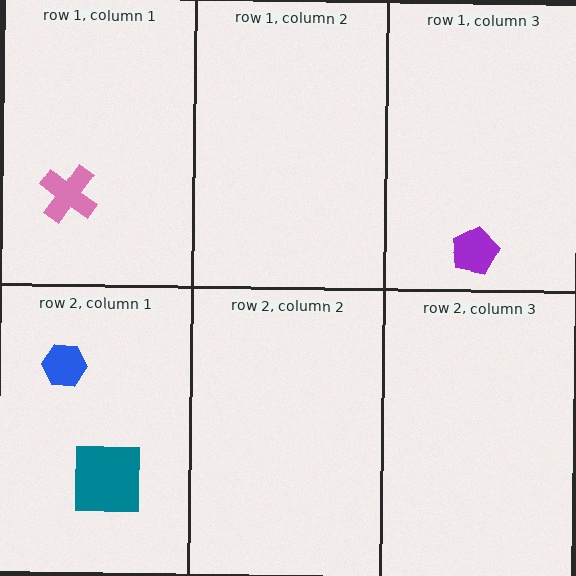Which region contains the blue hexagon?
The row 2, column 1 region.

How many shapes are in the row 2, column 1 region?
2.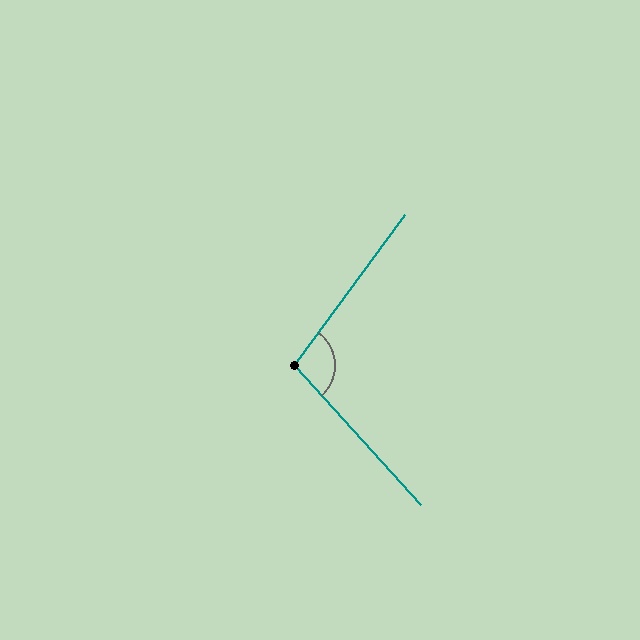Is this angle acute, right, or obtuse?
It is obtuse.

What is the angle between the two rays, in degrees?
Approximately 102 degrees.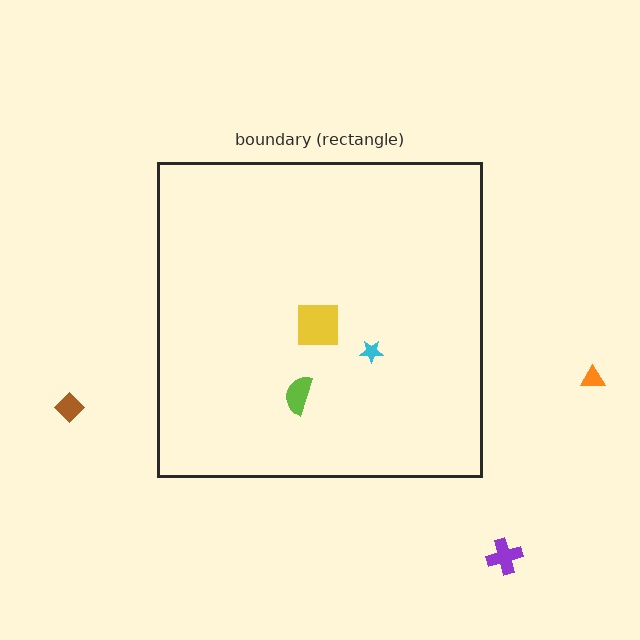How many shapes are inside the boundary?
3 inside, 3 outside.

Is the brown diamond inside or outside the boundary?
Outside.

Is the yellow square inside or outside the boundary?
Inside.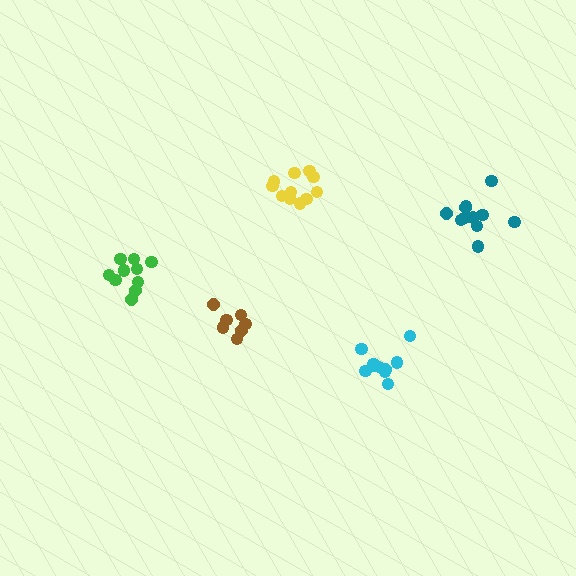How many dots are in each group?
Group 1: 10 dots, Group 2: 11 dots, Group 3: 10 dots, Group 4: 11 dots, Group 5: 7 dots (49 total).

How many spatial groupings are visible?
There are 5 spatial groupings.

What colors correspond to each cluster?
The clusters are colored: cyan, yellow, green, teal, brown.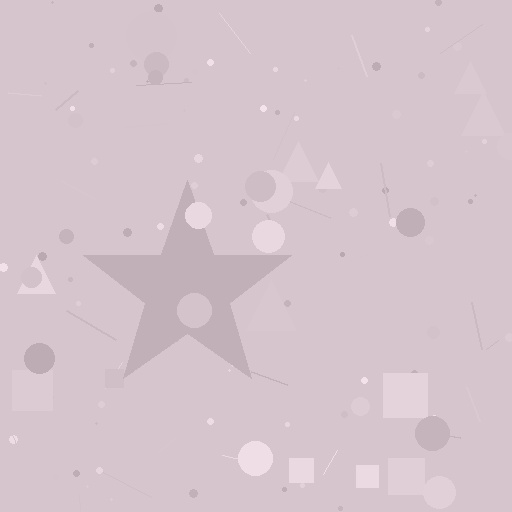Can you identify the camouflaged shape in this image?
The camouflaged shape is a star.